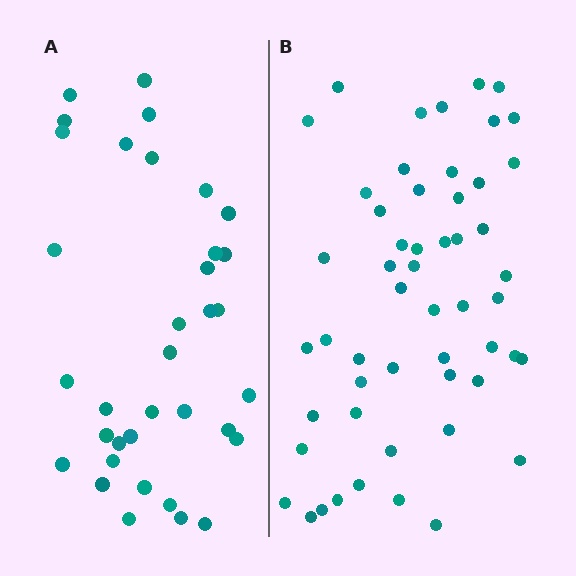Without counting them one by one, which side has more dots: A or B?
Region B (the right region) has more dots.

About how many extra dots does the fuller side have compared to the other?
Region B has approximately 20 more dots than region A.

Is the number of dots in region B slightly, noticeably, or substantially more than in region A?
Region B has substantially more. The ratio is roughly 1.5 to 1.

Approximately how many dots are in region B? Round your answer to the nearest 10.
About 50 dots. (The exact count is 53, which rounds to 50.)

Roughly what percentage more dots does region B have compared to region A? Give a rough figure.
About 50% more.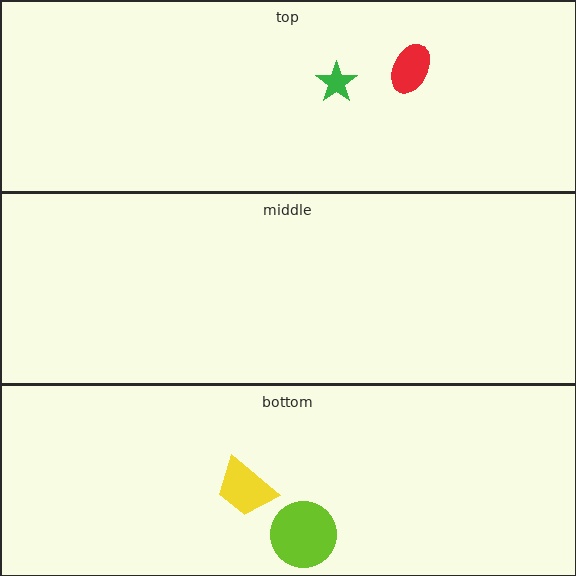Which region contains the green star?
The top region.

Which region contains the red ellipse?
The top region.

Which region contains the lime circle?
The bottom region.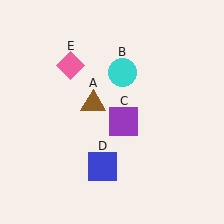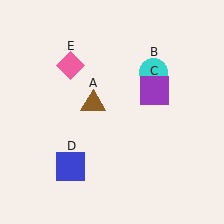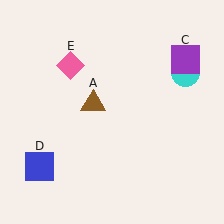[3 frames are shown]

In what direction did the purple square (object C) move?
The purple square (object C) moved up and to the right.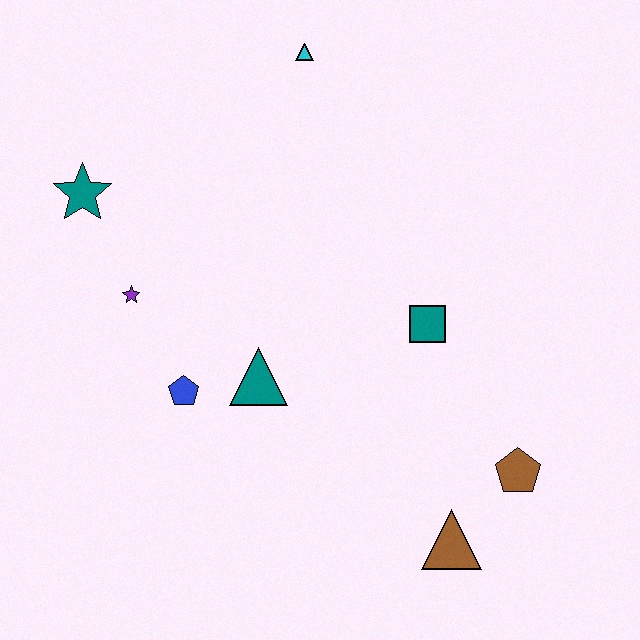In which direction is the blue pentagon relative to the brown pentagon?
The blue pentagon is to the left of the brown pentagon.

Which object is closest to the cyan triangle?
The teal star is closest to the cyan triangle.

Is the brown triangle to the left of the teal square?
No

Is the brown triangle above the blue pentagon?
No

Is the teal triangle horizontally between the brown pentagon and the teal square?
No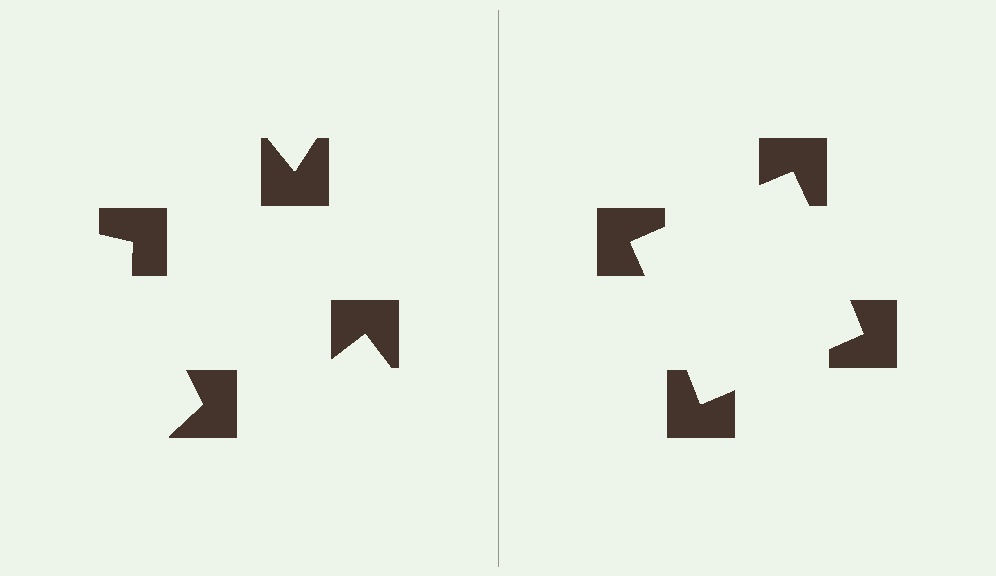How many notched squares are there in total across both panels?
8 — 4 on each side.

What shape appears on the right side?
An illusory square.